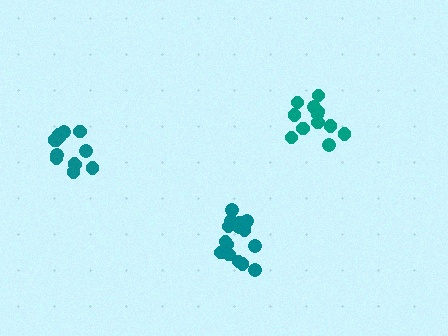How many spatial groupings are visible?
There are 3 spatial groupings.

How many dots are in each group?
Group 1: 15 dots, Group 2: 13 dots, Group 3: 12 dots (40 total).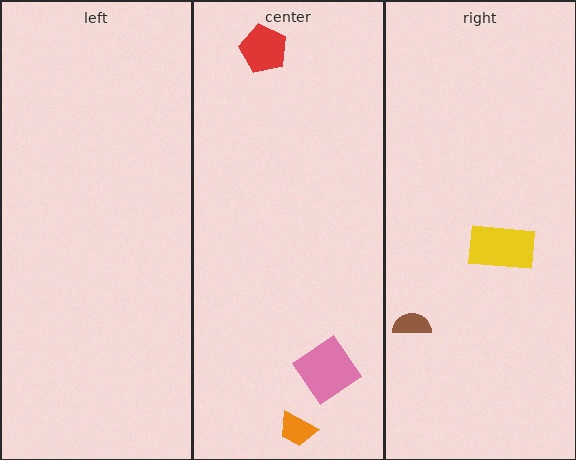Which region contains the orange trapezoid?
The center region.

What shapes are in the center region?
The pink diamond, the red pentagon, the orange trapezoid.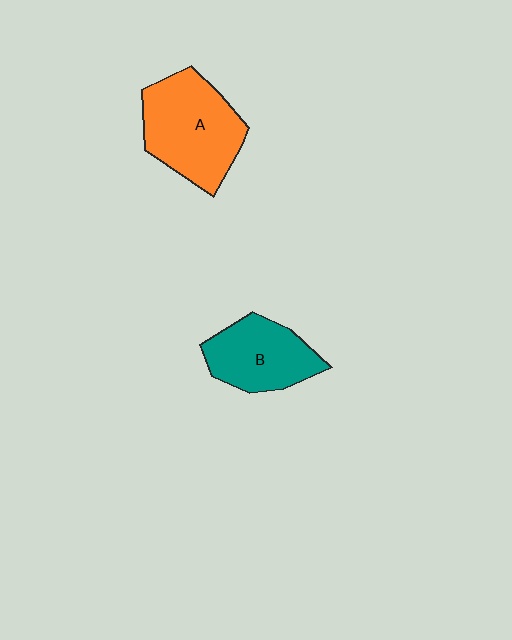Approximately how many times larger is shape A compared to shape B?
Approximately 1.3 times.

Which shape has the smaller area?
Shape B (teal).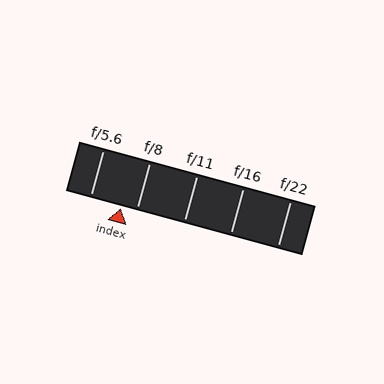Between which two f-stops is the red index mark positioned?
The index mark is between f/5.6 and f/8.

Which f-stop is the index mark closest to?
The index mark is closest to f/8.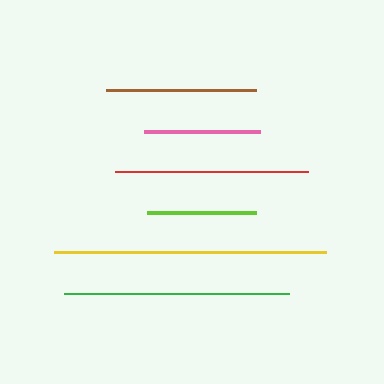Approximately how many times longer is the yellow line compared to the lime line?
The yellow line is approximately 2.5 times the length of the lime line.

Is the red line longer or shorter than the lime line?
The red line is longer than the lime line.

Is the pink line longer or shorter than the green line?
The green line is longer than the pink line.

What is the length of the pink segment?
The pink segment is approximately 116 pixels long.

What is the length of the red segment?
The red segment is approximately 193 pixels long.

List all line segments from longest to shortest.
From longest to shortest: yellow, green, red, brown, pink, lime.